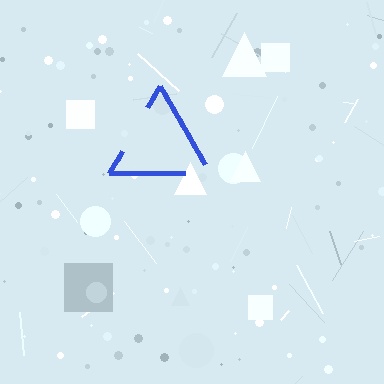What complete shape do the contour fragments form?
The contour fragments form a triangle.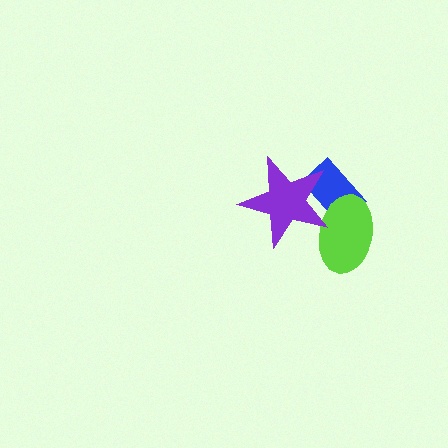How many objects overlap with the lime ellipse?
2 objects overlap with the lime ellipse.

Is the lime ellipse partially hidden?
Yes, it is partially covered by another shape.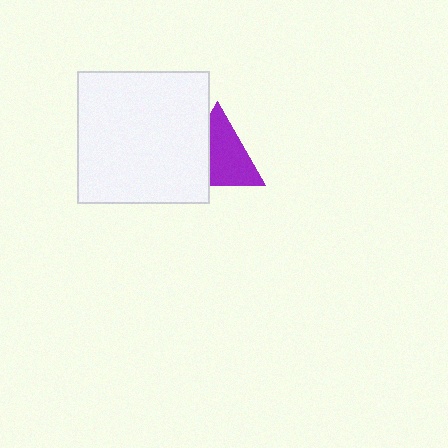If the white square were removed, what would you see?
You would see the complete purple triangle.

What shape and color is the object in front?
The object in front is a white square.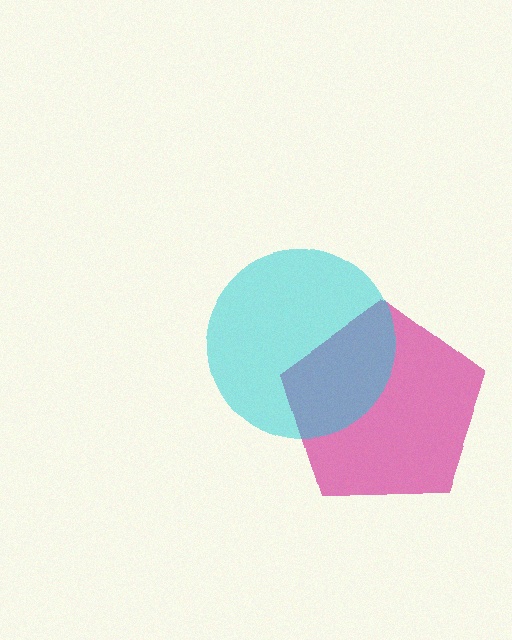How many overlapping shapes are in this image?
There are 2 overlapping shapes in the image.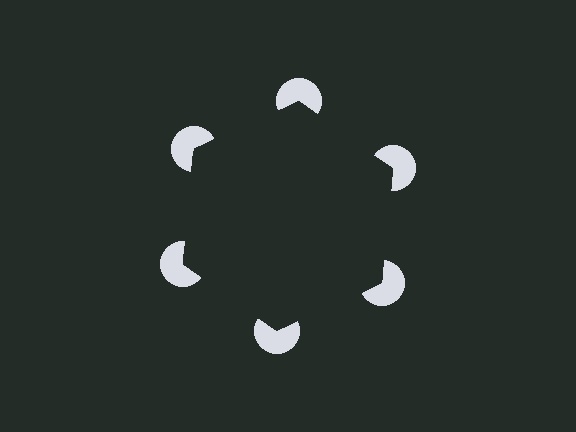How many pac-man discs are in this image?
There are 6 — one at each vertex of the illusory hexagon.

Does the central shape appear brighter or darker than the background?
It typically appears slightly darker than the background, even though no actual brightness change is drawn.